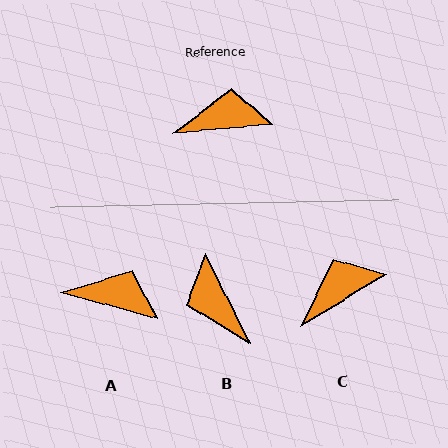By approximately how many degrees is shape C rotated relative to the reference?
Approximately 27 degrees counter-clockwise.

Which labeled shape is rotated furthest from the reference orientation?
B, about 112 degrees away.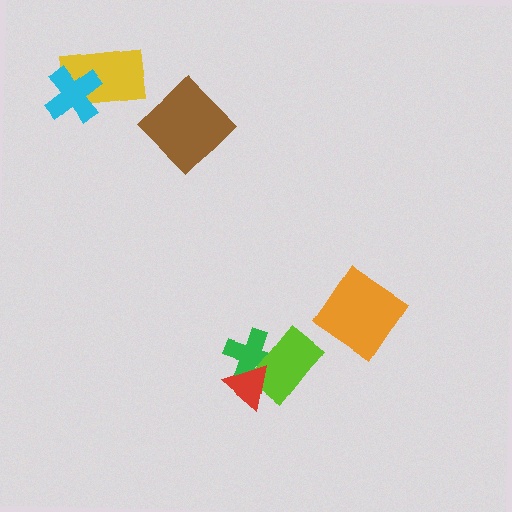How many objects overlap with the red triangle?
2 objects overlap with the red triangle.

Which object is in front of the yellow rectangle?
The cyan cross is in front of the yellow rectangle.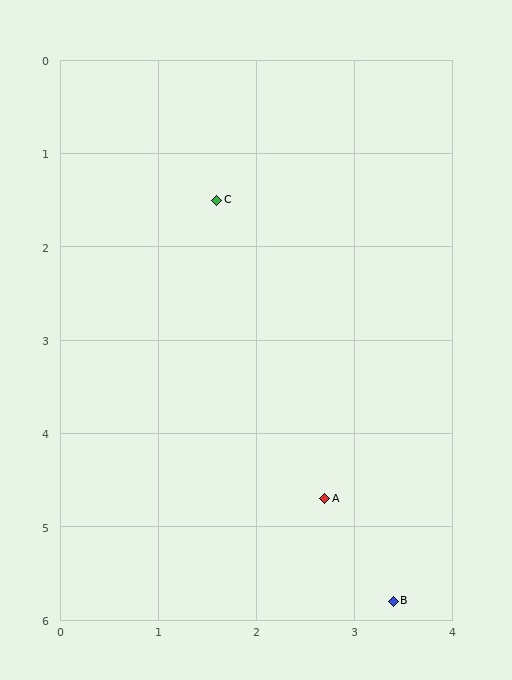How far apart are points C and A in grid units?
Points C and A are about 3.4 grid units apart.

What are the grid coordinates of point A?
Point A is at approximately (2.7, 4.7).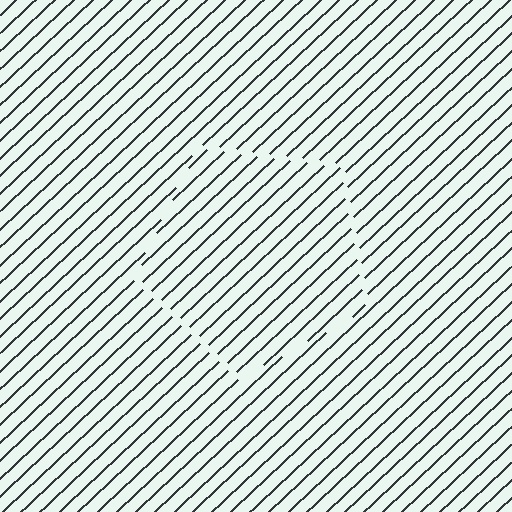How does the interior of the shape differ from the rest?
The interior of the shape contains the same grating, shifted by half a period — the contour is defined by the phase discontinuity where line-ends from the inner and outer gratings abut.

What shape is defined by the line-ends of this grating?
An illusory pentagon. The interior of the shape contains the same grating, shifted by half a period — the contour is defined by the phase discontinuity where line-ends from the inner and outer gratings abut.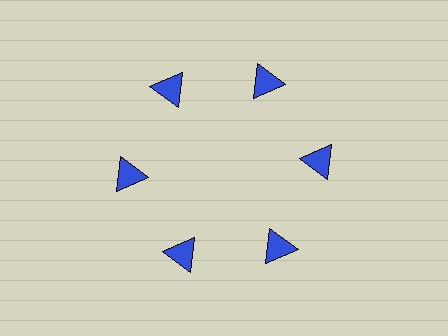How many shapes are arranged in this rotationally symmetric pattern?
There are 6 shapes, arranged in 6 groups of 1.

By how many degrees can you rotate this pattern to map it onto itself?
The pattern maps onto itself every 60 degrees of rotation.